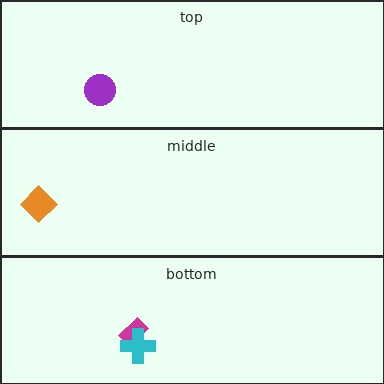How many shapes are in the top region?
1.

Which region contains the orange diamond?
The middle region.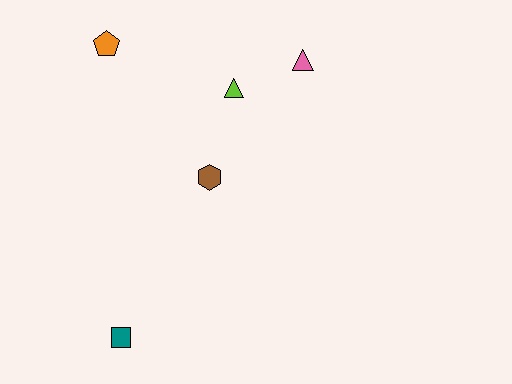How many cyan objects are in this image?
There are no cyan objects.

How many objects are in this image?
There are 5 objects.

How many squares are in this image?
There is 1 square.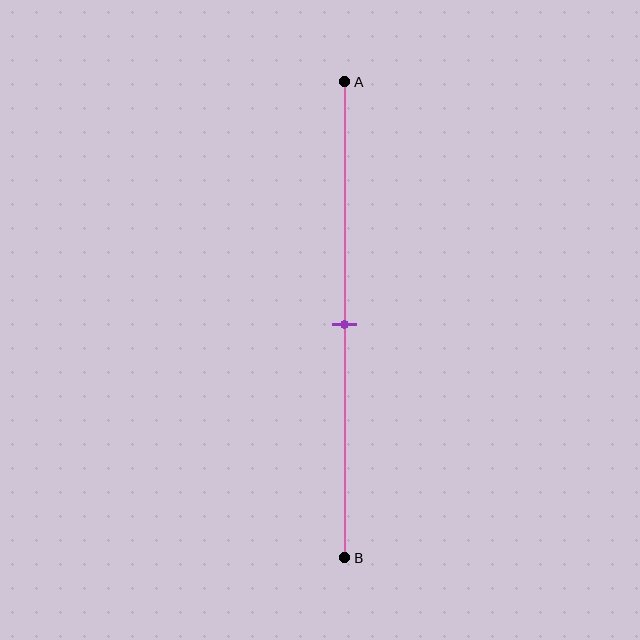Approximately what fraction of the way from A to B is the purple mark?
The purple mark is approximately 50% of the way from A to B.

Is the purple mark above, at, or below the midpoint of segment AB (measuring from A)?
The purple mark is approximately at the midpoint of segment AB.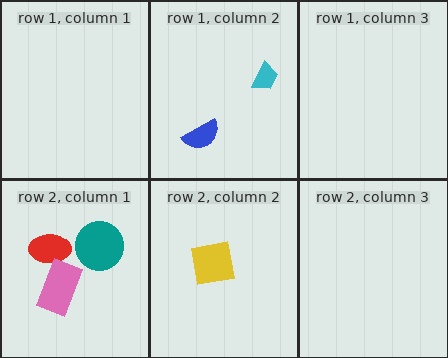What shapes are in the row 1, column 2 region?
The cyan trapezoid, the blue semicircle.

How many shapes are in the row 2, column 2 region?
1.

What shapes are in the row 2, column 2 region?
The yellow square.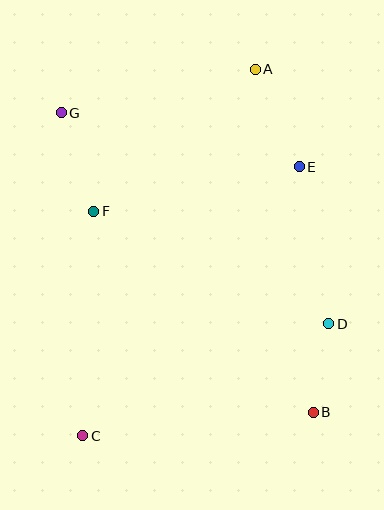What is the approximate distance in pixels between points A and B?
The distance between A and B is approximately 348 pixels.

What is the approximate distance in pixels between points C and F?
The distance between C and F is approximately 225 pixels.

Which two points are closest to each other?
Points B and D are closest to each other.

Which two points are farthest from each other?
Points A and C are farthest from each other.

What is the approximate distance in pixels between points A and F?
The distance between A and F is approximately 215 pixels.